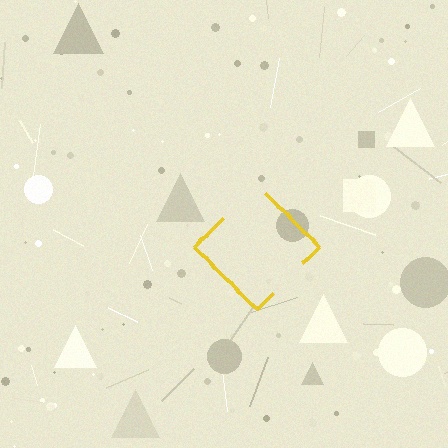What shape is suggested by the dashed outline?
The dashed outline suggests a diamond.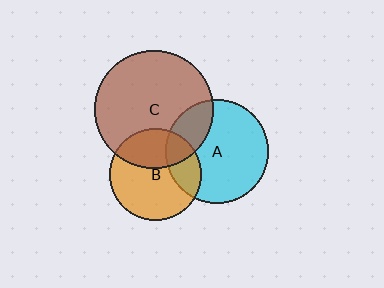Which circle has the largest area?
Circle C (brown).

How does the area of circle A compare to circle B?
Approximately 1.3 times.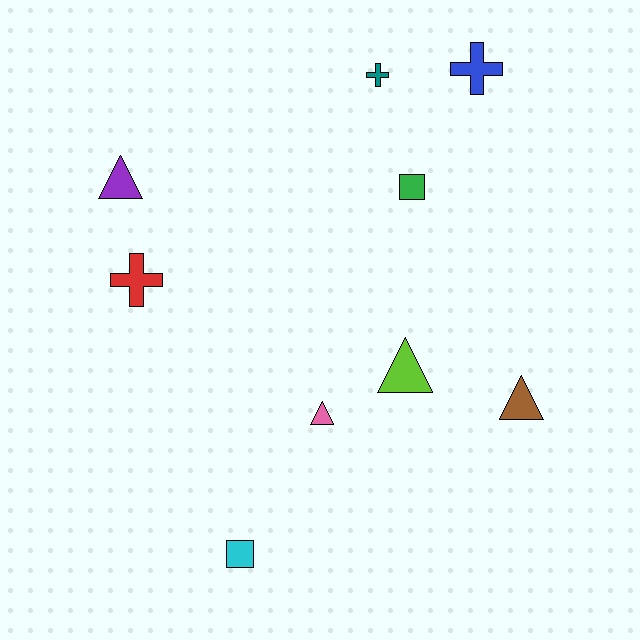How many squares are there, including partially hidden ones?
There are 2 squares.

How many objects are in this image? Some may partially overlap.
There are 9 objects.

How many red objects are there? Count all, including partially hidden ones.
There is 1 red object.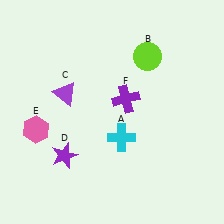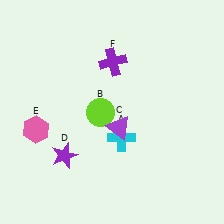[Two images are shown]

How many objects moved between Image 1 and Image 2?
3 objects moved between the two images.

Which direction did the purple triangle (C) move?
The purple triangle (C) moved right.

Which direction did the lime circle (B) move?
The lime circle (B) moved down.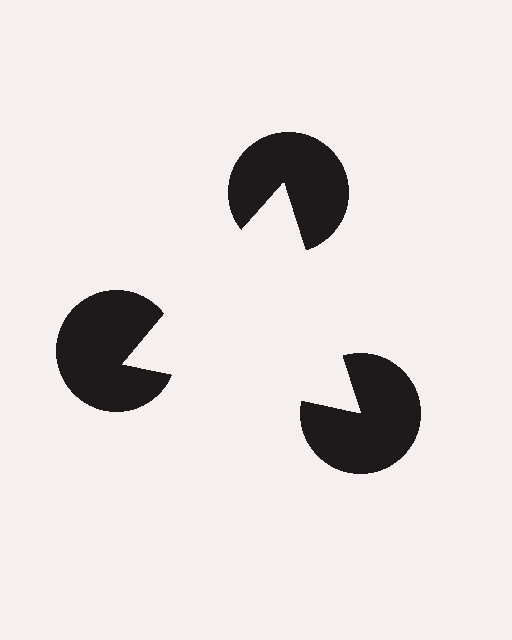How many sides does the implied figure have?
3 sides.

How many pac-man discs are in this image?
There are 3 — one at each vertex of the illusory triangle.